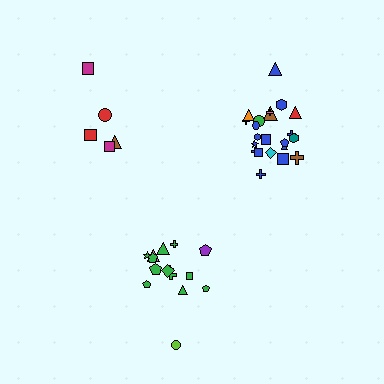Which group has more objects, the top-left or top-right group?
The top-right group.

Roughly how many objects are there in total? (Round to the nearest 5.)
Roughly 40 objects in total.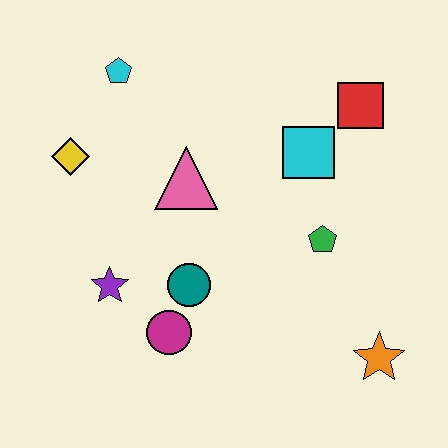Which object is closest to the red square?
The cyan square is closest to the red square.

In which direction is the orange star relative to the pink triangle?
The orange star is to the right of the pink triangle.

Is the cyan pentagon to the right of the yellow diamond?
Yes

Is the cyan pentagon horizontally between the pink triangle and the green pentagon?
No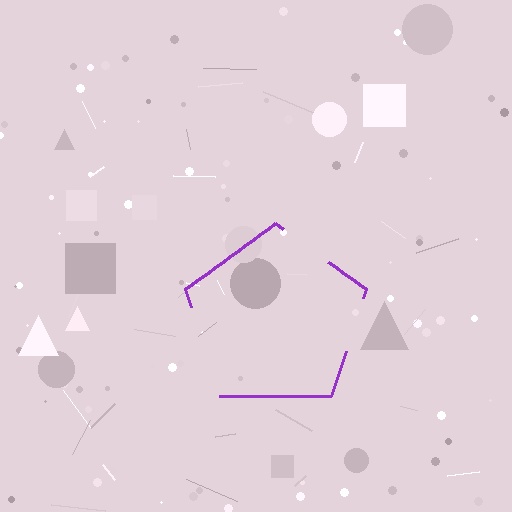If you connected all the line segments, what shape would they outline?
They would outline a pentagon.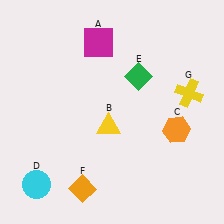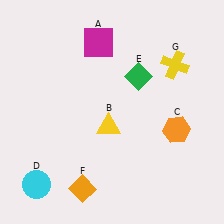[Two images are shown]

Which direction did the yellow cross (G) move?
The yellow cross (G) moved up.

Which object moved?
The yellow cross (G) moved up.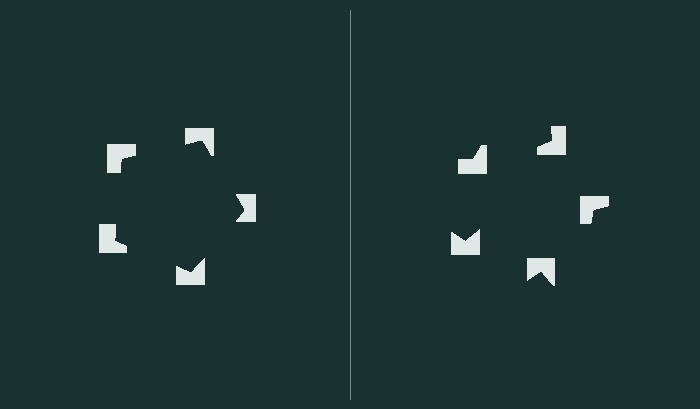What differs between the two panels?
The notched squares are positioned identically on both sides; only the wedge orientations differ. On the left they align to a pentagon; on the right they are misaligned.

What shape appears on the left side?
An illusory pentagon.